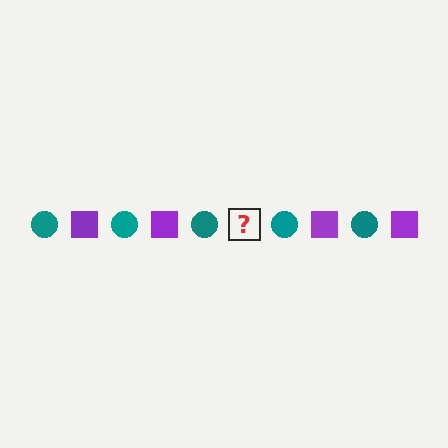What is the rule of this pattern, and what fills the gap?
The rule is that the pattern alternates between teal circle and purple square. The gap should be filled with a purple square.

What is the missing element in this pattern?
The missing element is a purple square.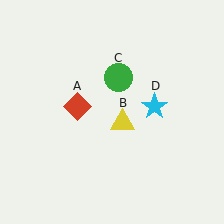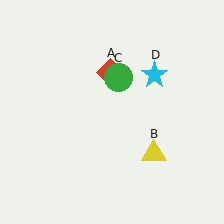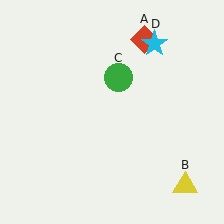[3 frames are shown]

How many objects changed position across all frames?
3 objects changed position: red diamond (object A), yellow triangle (object B), cyan star (object D).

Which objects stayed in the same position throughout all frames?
Green circle (object C) remained stationary.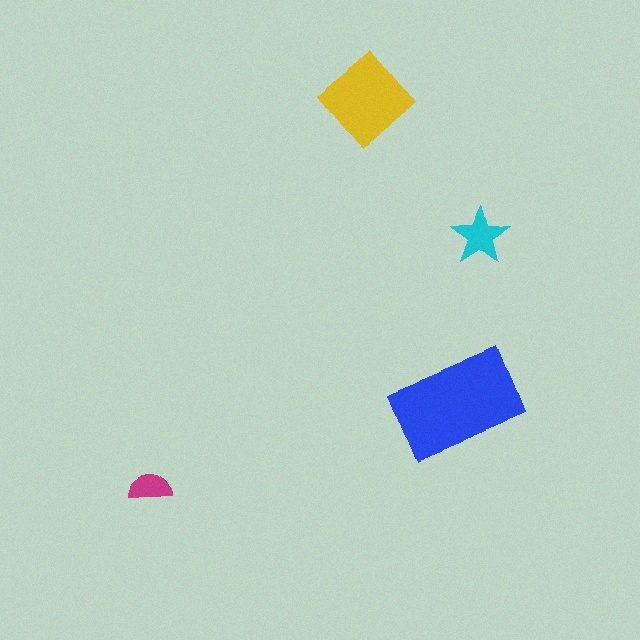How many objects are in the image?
There are 4 objects in the image.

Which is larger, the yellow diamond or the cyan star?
The yellow diamond.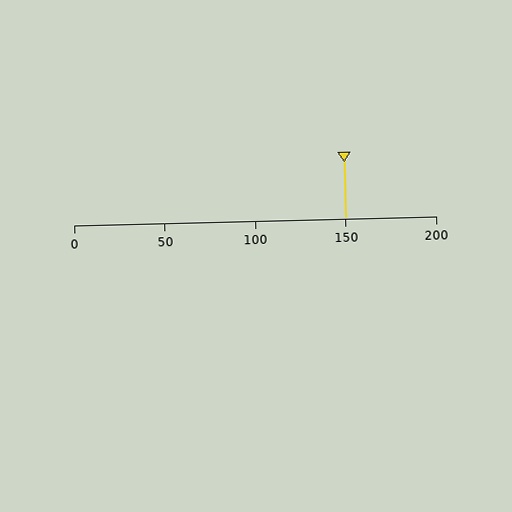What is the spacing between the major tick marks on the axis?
The major ticks are spaced 50 apart.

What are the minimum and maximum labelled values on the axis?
The axis runs from 0 to 200.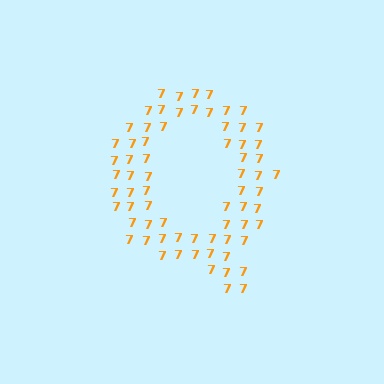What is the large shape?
The large shape is the letter Q.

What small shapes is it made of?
It is made of small digit 7's.